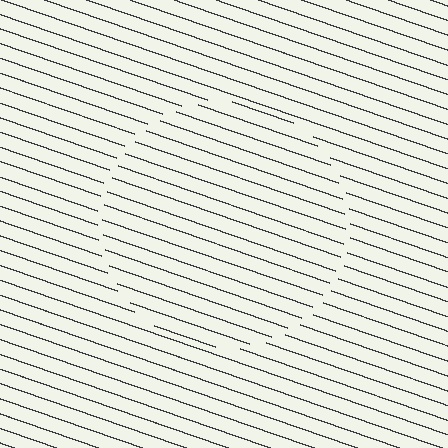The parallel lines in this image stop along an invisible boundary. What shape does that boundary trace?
An illusory circle. The interior of the shape contains the same grating, shifted by half a period — the contour is defined by the phase discontinuity where line-ends from the inner and outer gratings abut.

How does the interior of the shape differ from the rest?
The interior of the shape contains the same grating, shifted by half a period — the contour is defined by the phase discontinuity where line-ends from the inner and outer gratings abut.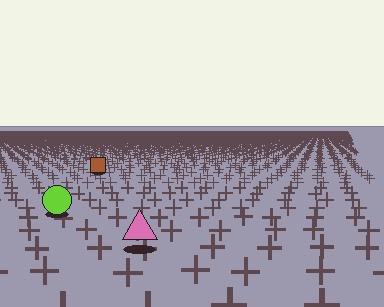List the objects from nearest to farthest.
From nearest to farthest: the pink triangle, the lime circle, the brown square.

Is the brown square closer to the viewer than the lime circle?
No. The lime circle is closer — you can tell from the texture gradient: the ground texture is coarser near it.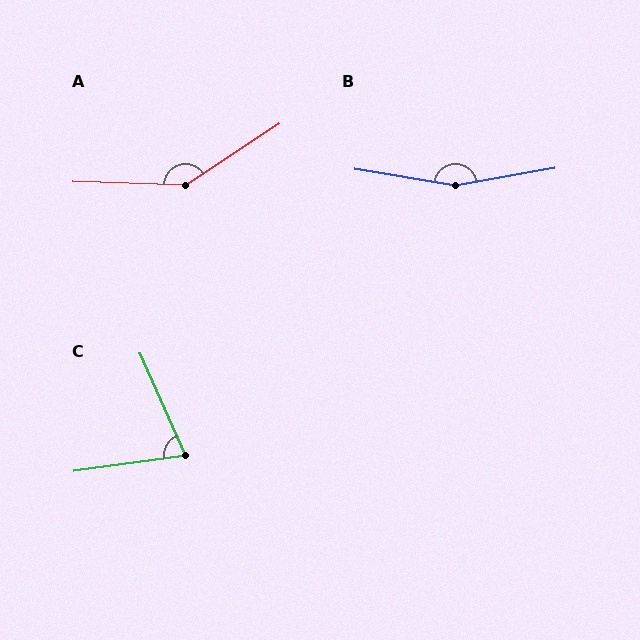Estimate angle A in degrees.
Approximately 145 degrees.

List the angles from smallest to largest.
C (74°), A (145°), B (161°).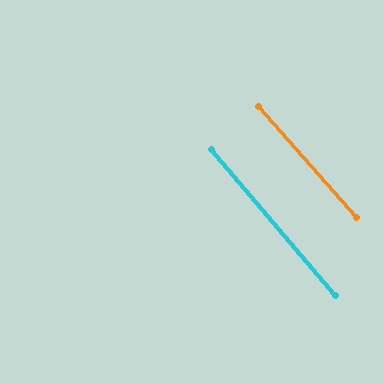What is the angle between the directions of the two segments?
Approximately 1 degree.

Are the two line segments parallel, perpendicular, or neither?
Parallel — their directions differ by only 1.1°.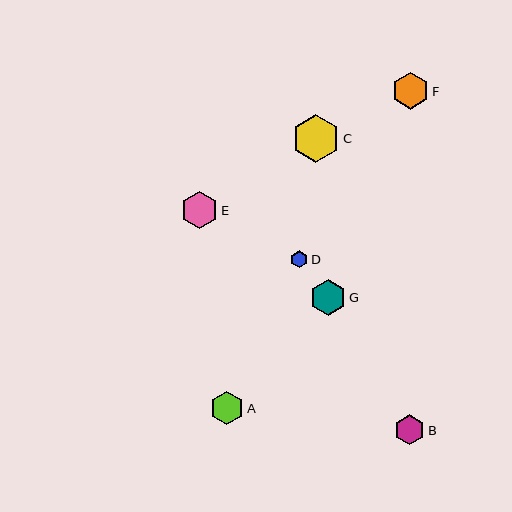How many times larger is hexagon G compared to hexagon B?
Hexagon G is approximately 1.2 times the size of hexagon B.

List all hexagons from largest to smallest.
From largest to smallest: C, E, F, G, A, B, D.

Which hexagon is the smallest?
Hexagon D is the smallest with a size of approximately 17 pixels.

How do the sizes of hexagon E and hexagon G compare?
Hexagon E and hexagon G are approximately the same size.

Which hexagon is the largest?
Hexagon C is the largest with a size of approximately 48 pixels.